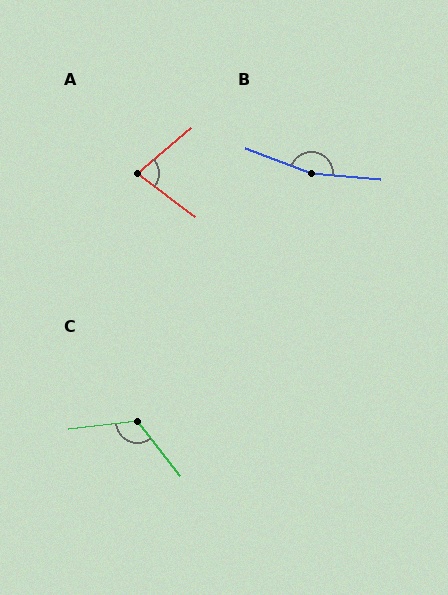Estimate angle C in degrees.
Approximately 121 degrees.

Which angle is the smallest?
A, at approximately 77 degrees.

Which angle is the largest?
B, at approximately 164 degrees.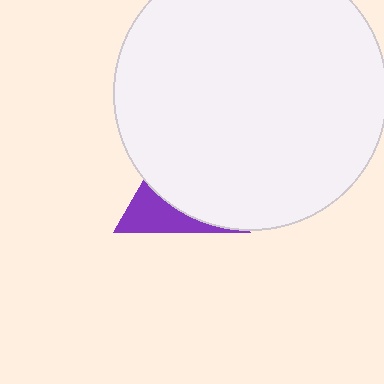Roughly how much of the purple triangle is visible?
A small part of it is visible (roughly 33%).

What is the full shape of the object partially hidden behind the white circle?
The partially hidden object is a purple triangle.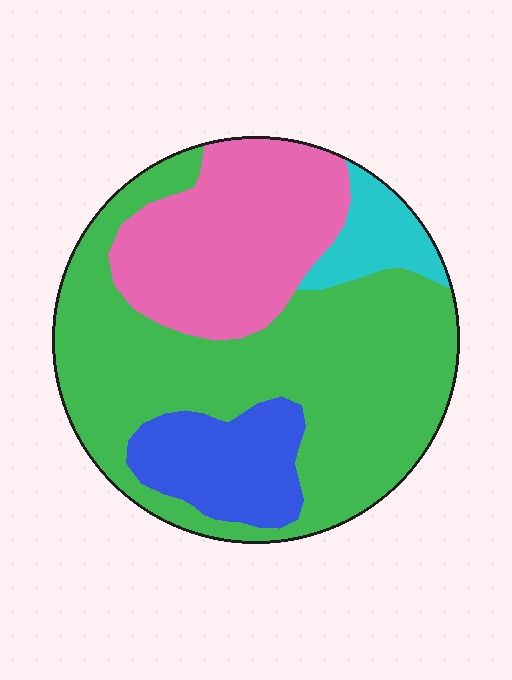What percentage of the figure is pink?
Pink takes up between a quarter and a half of the figure.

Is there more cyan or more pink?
Pink.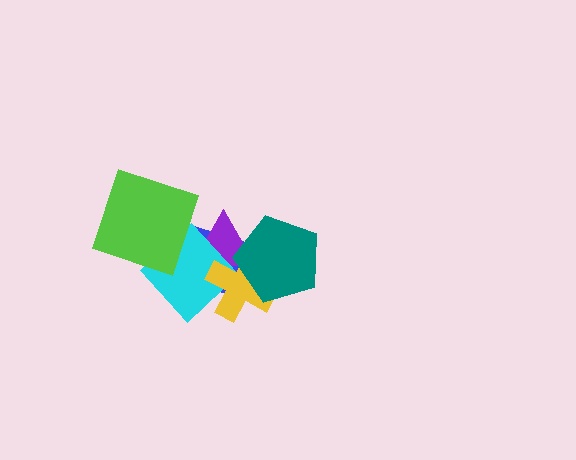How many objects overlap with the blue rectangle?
4 objects overlap with the blue rectangle.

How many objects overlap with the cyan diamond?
4 objects overlap with the cyan diamond.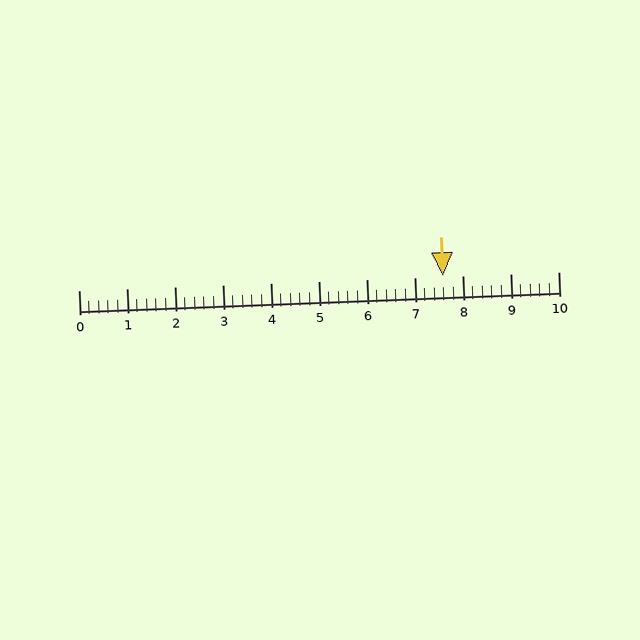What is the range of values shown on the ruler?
The ruler shows values from 0 to 10.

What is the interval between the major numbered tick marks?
The major tick marks are spaced 1 units apart.